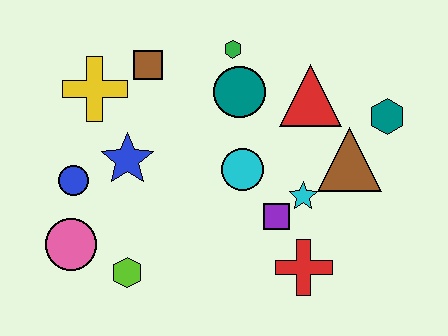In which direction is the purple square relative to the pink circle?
The purple square is to the right of the pink circle.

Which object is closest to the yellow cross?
The brown square is closest to the yellow cross.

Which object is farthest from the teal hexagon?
The pink circle is farthest from the teal hexagon.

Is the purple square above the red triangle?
No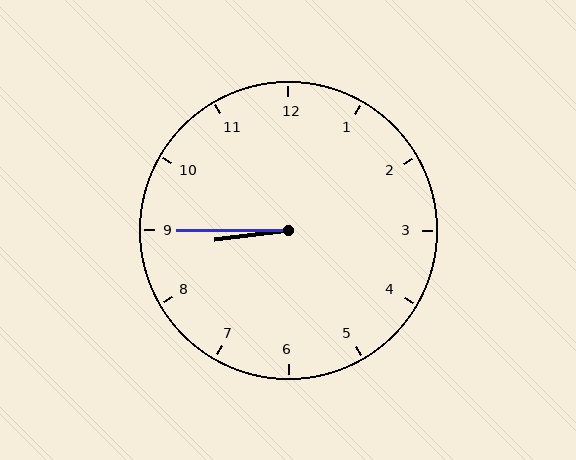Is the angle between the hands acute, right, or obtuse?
It is acute.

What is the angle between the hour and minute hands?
Approximately 8 degrees.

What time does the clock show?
8:45.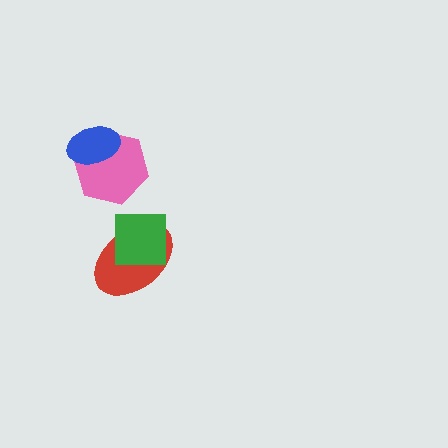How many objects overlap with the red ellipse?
1 object overlaps with the red ellipse.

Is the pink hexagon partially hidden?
Yes, it is partially covered by another shape.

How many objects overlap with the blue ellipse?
1 object overlaps with the blue ellipse.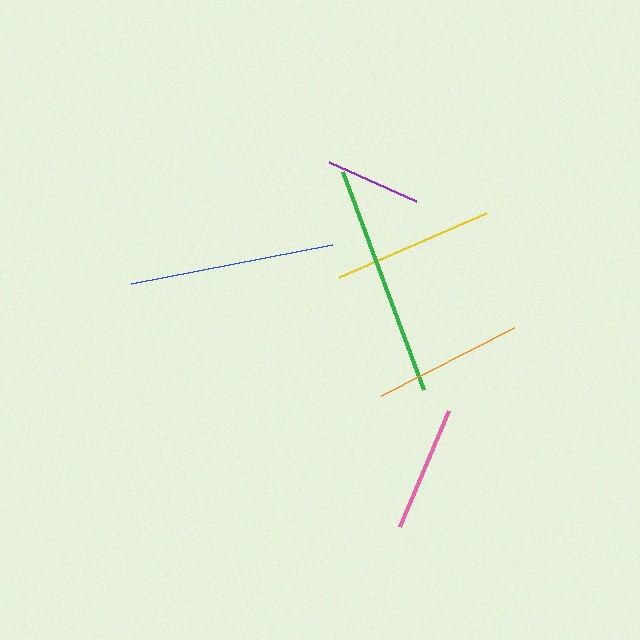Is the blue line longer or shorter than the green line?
The green line is longer than the blue line.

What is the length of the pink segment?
The pink segment is approximately 126 pixels long.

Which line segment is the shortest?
The purple line is the shortest at approximately 96 pixels.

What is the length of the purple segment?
The purple segment is approximately 96 pixels long.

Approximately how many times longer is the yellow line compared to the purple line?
The yellow line is approximately 1.7 times the length of the purple line.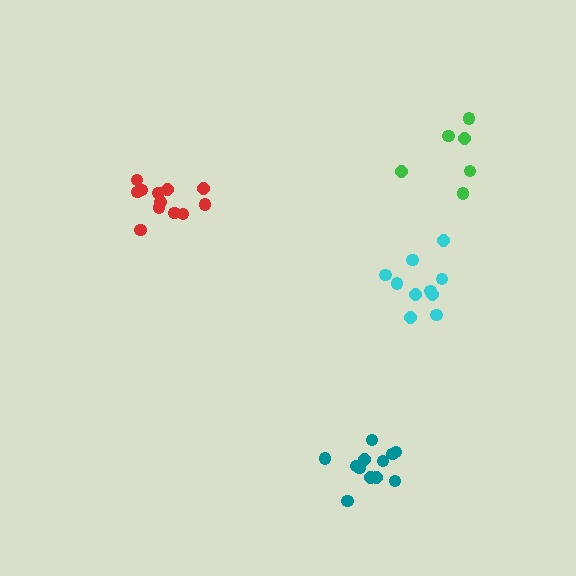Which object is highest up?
The green cluster is topmost.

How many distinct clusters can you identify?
There are 4 distinct clusters.